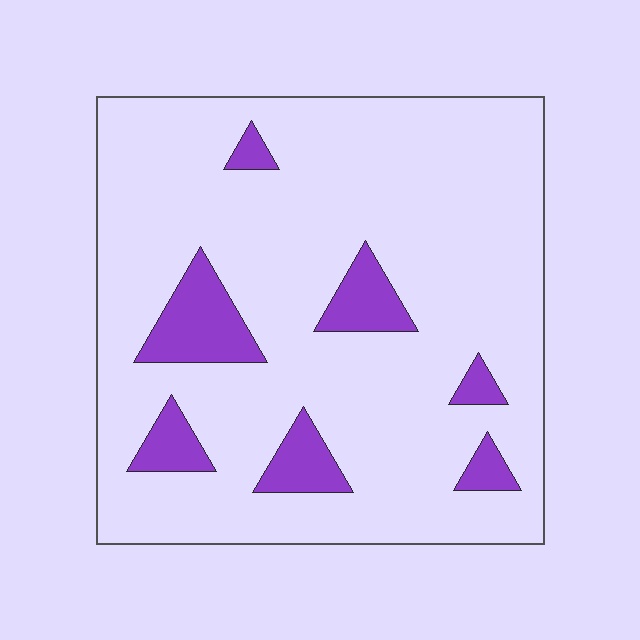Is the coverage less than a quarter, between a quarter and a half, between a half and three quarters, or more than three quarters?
Less than a quarter.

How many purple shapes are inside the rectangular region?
7.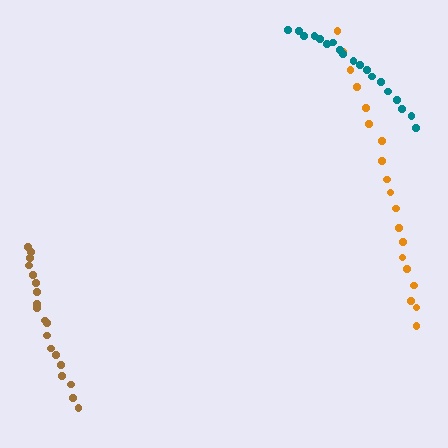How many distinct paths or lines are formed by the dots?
There are 3 distinct paths.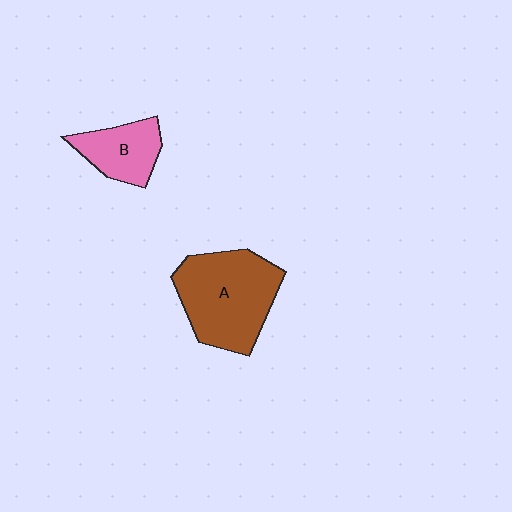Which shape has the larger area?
Shape A (brown).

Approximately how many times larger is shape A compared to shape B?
Approximately 2.0 times.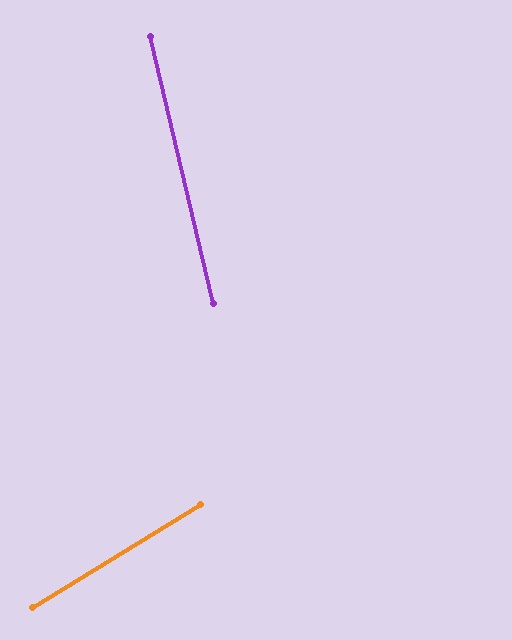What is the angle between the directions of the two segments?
Approximately 72 degrees.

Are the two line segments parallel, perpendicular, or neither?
Neither parallel nor perpendicular — they differ by about 72°.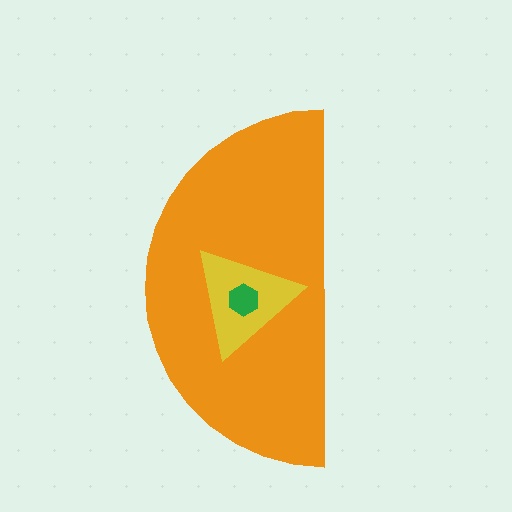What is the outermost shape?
The orange semicircle.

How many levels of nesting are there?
3.